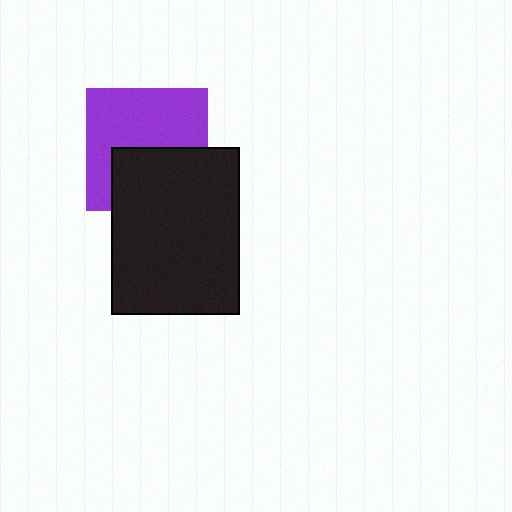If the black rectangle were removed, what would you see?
You would see the complete purple square.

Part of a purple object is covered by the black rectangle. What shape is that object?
It is a square.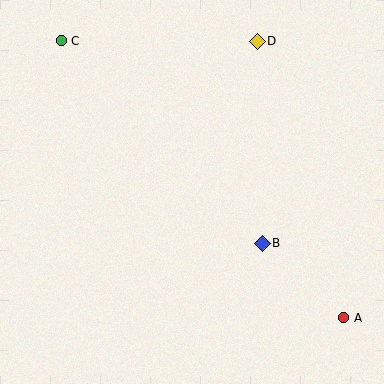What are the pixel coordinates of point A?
Point A is at (344, 318).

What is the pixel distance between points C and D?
The distance between C and D is 196 pixels.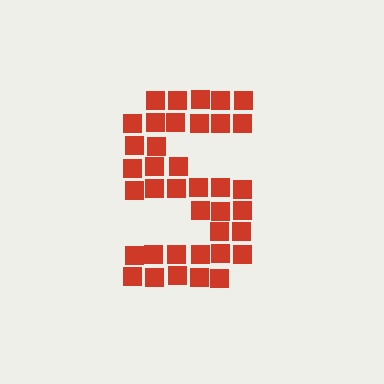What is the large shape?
The large shape is the letter S.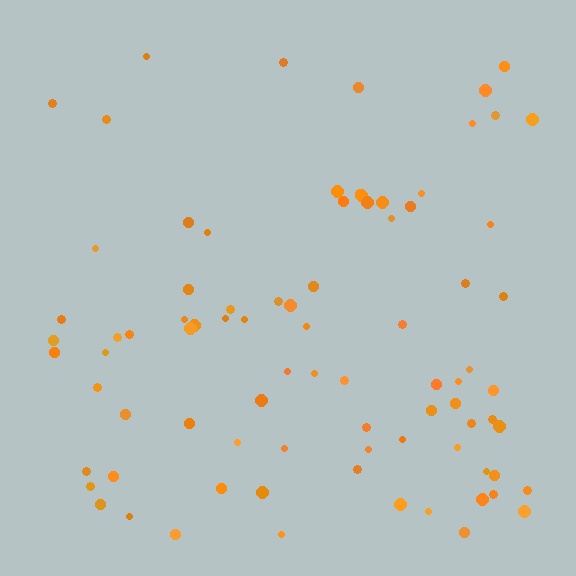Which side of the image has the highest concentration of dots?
The bottom.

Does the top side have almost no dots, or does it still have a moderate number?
Still a moderate number, just noticeably fewer than the bottom.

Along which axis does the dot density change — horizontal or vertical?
Vertical.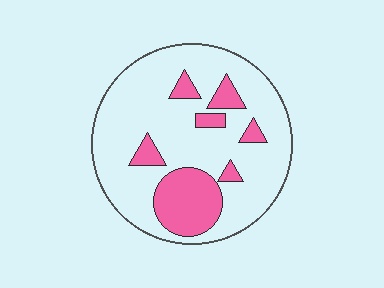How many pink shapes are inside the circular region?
7.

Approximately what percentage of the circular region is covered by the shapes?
Approximately 20%.